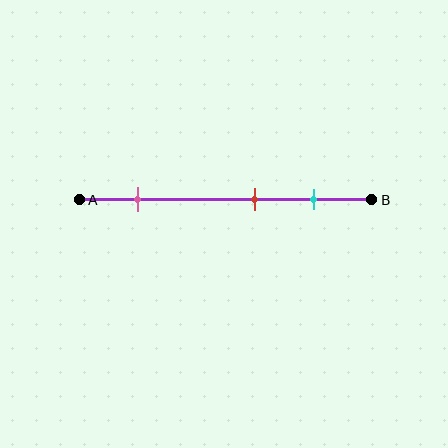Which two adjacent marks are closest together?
The red and cyan marks are the closest adjacent pair.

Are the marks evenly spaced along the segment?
No, the marks are not evenly spaced.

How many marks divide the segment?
There are 3 marks dividing the segment.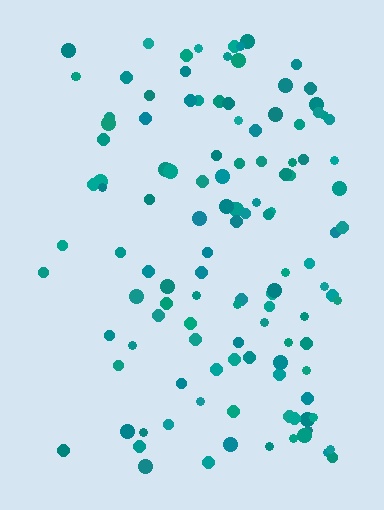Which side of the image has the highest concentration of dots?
The right.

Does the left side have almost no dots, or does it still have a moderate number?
Still a moderate number, just noticeably fewer than the right.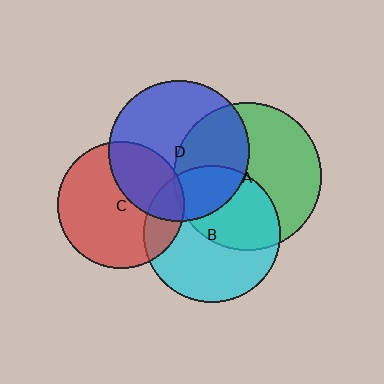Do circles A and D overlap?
Yes.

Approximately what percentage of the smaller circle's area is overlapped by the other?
Approximately 40%.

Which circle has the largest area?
Circle A (green).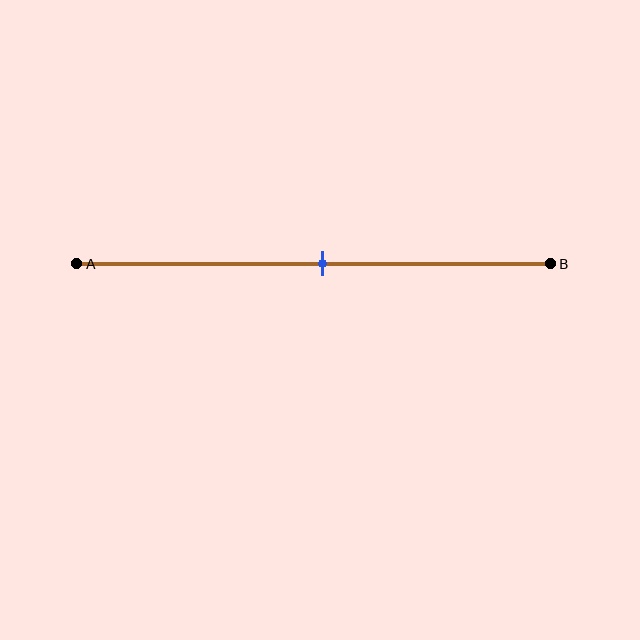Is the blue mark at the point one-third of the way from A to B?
No, the mark is at about 50% from A, not at the 33% one-third point.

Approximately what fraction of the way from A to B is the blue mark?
The blue mark is approximately 50% of the way from A to B.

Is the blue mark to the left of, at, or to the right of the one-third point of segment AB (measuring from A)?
The blue mark is to the right of the one-third point of segment AB.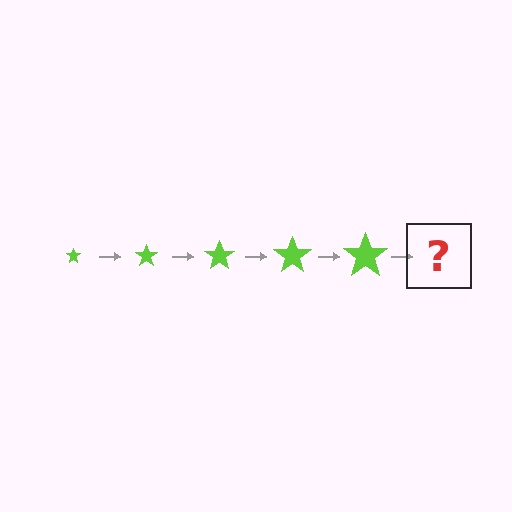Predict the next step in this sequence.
The next step is a lime star, larger than the previous one.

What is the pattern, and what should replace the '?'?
The pattern is that the star gets progressively larger each step. The '?' should be a lime star, larger than the previous one.